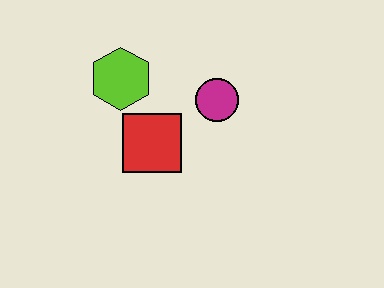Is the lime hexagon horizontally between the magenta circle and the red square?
No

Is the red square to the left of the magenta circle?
Yes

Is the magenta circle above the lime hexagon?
No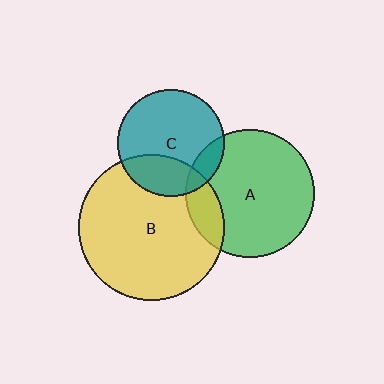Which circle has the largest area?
Circle B (yellow).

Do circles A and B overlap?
Yes.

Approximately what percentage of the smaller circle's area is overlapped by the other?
Approximately 15%.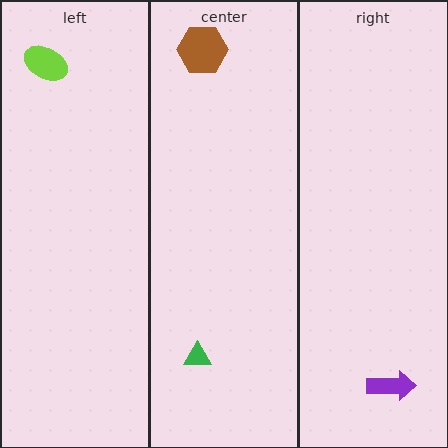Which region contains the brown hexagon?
The center region.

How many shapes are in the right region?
1.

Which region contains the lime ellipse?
The left region.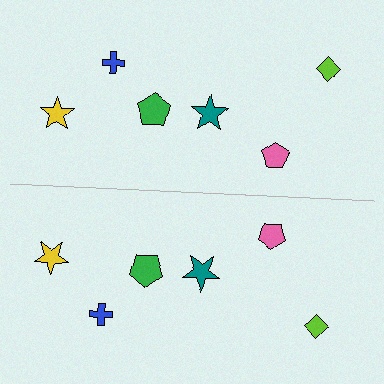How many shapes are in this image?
There are 12 shapes in this image.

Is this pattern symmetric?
Yes, this pattern has bilateral (reflection) symmetry.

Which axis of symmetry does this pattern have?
The pattern has a horizontal axis of symmetry running through the center of the image.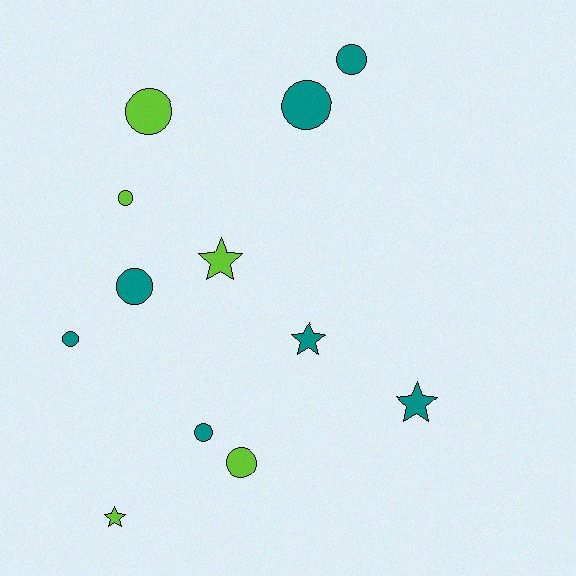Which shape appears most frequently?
Circle, with 8 objects.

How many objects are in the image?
There are 12 objects.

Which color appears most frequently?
Teal, with 7 objects.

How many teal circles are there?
There are 5 teal circles.